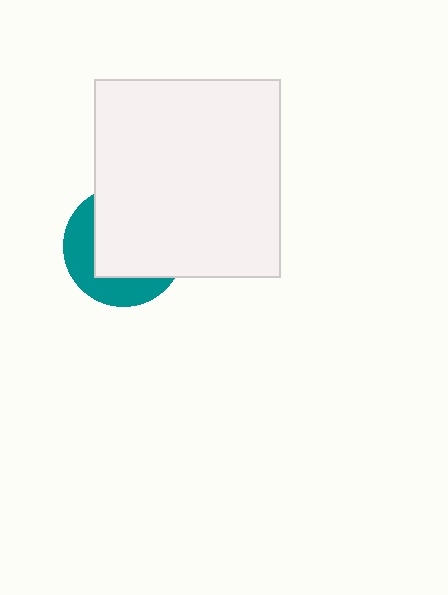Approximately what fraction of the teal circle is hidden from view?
Roughly 64% of the teal circle is hidden behind the white rectangle.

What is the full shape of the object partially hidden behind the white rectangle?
The partially hidden object is a teal circle.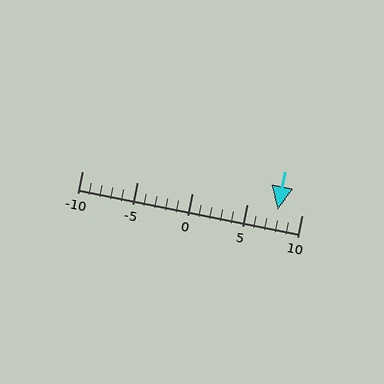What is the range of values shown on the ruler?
The ruler shows values from -10 to 10.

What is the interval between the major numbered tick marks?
The major tick marks are spaced 5 units apart.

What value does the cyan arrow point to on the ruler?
The cyan arrow points to approximately 8.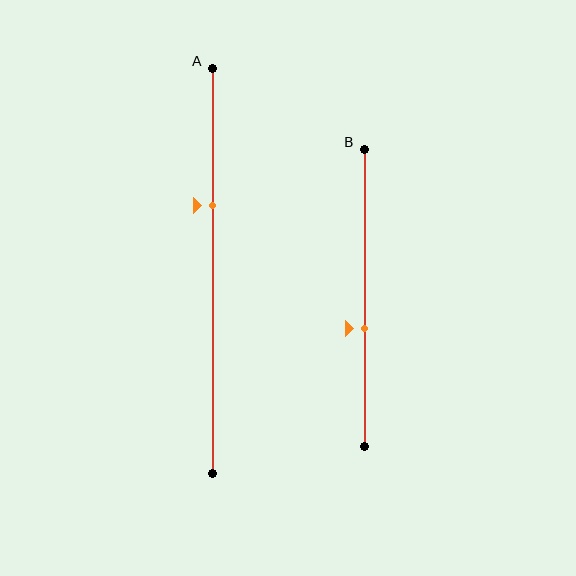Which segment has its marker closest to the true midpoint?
Segment B has its marker closest to the true midpoint.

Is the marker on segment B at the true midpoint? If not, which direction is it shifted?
No, the marker on segment B is shifted downward by about 10% of the segment length.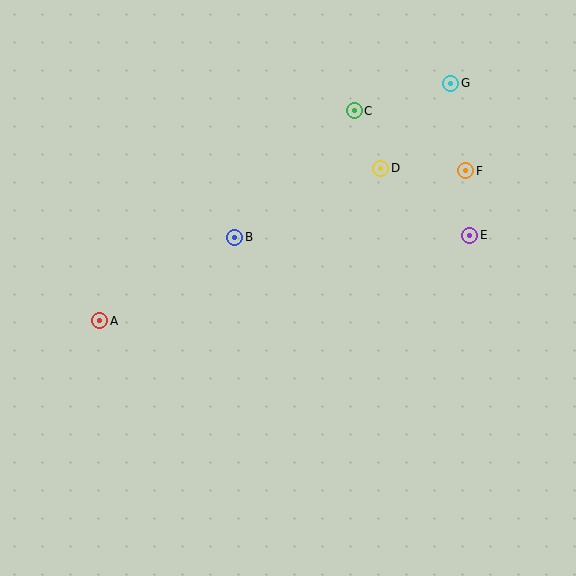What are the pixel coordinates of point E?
Point E is at (470, 235).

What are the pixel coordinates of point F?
Point F is at (466, 171).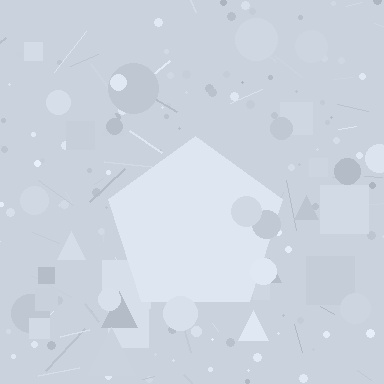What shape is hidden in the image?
A pentagon is hidden in the image.